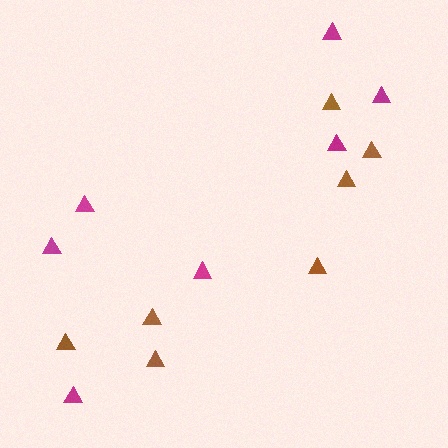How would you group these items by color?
There are 2 groups: one group of brown triangles (7) and one group of magenta triangles (7).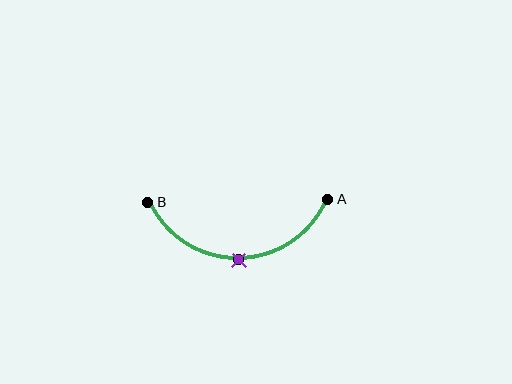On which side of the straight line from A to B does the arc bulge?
The arc bulges below the straight line connecting A and B.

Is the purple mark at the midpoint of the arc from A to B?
Yes. The purple mark lies on the arc at equal arc-length from both A and B — it is the arc midpoint.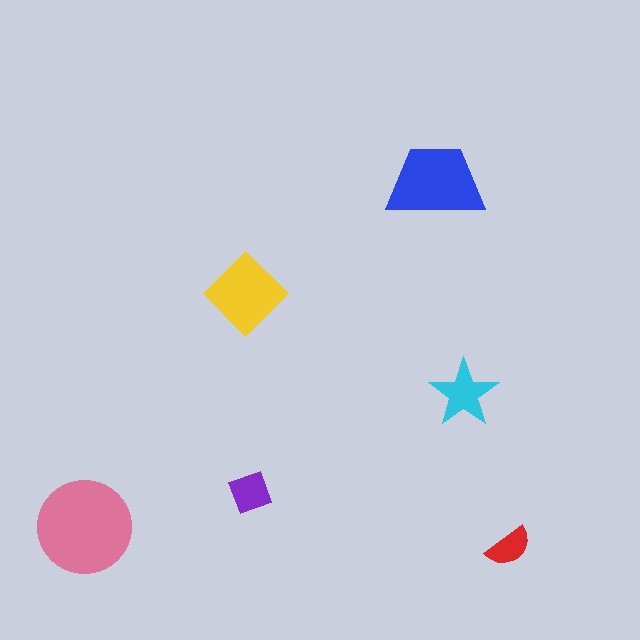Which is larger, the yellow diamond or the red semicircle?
The yellow diamond.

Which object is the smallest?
The red semicircle.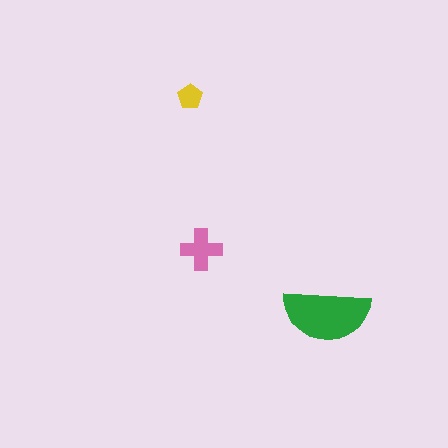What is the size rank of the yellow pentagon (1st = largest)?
3rd.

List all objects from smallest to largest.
The yellow pentagon, the pink cross, the green semicircle.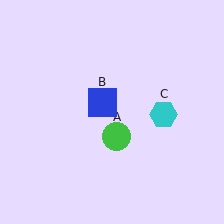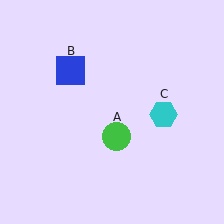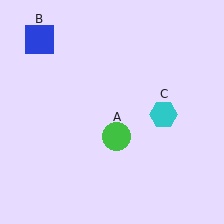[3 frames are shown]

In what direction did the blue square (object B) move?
The blue square (object B) moved up and to the left.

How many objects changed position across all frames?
1 object changed position: blue square (object B).